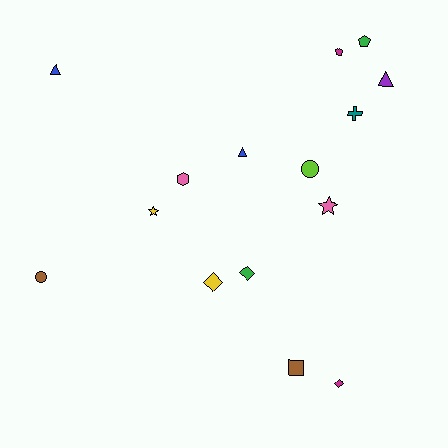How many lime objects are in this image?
There is 1 lime object.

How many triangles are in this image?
There are 3 triangles.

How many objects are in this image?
There are 15 objects.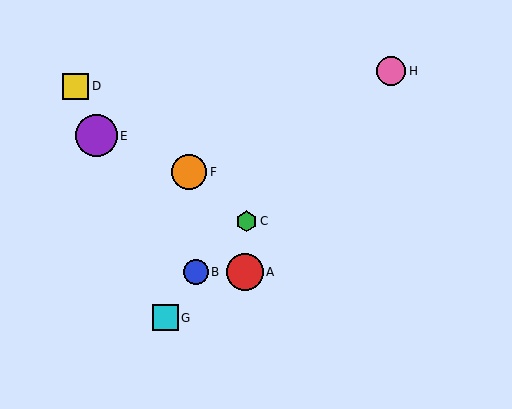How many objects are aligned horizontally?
2 objects (A, B) are aligned horizontally.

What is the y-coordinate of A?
Object A is at y≈272.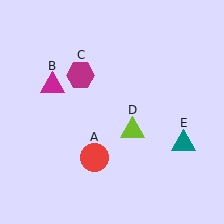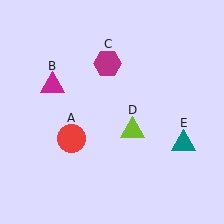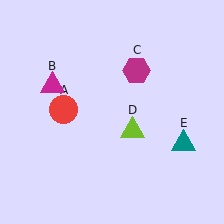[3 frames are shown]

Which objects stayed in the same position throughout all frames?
Magenta triangle (object B) and lime triangle (object D) and teal triangle (object E) remained stationary.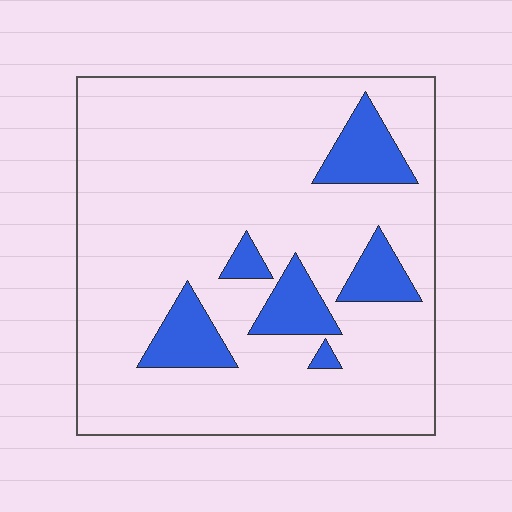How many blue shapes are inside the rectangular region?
6.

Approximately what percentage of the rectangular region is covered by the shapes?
Approximately 15%.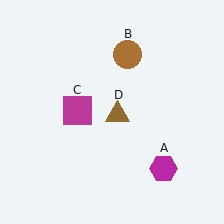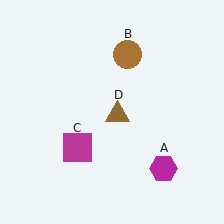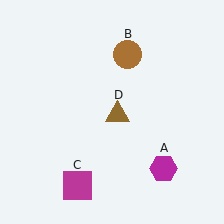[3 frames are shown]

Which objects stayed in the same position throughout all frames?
Magenta hexagon (object A) and brown circle (object B) and brown triangle (object D) remained stationary.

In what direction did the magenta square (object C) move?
The magenta square (object C) moved down.